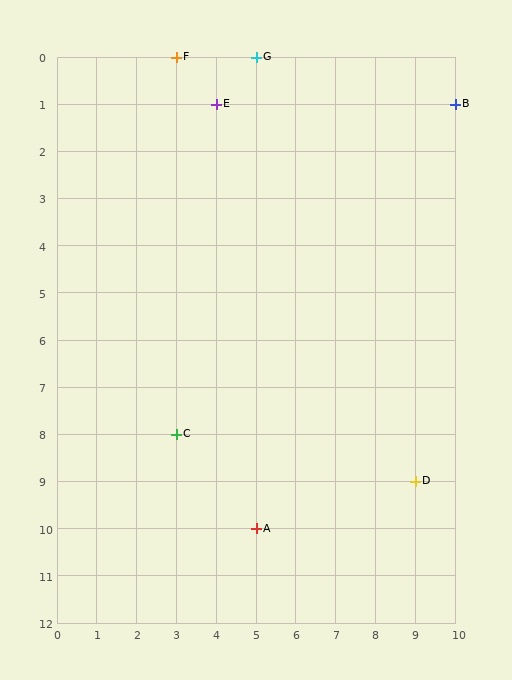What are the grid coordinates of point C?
Point C is at grid coordinates (3, 8).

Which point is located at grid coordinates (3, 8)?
Point C is at (3, 8).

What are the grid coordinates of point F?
Point F is at grid coordinates (3, 0).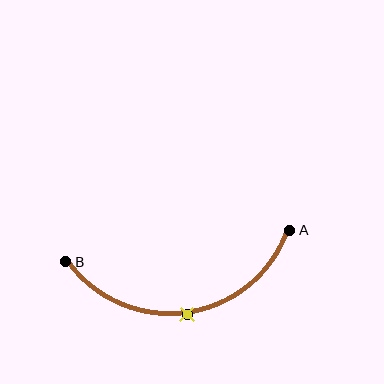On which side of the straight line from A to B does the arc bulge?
The arc bulges below the straight line connecting A and B.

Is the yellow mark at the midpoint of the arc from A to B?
Yes. The yellow mark lies on the arc at equal arc-length from both A and B — it is the arc midpoint.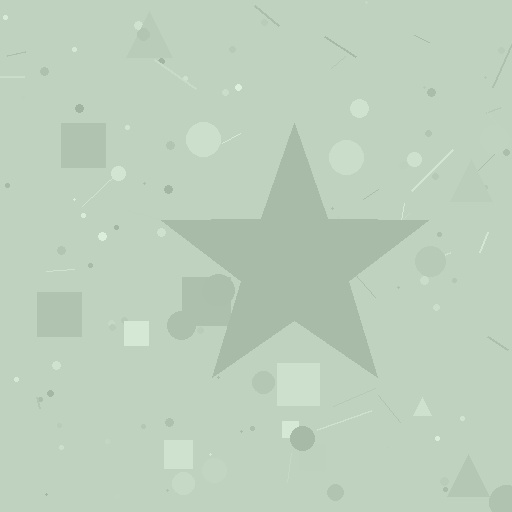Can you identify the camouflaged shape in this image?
The camouflaged shape is a star.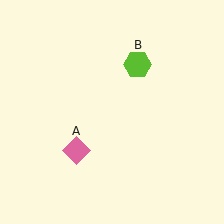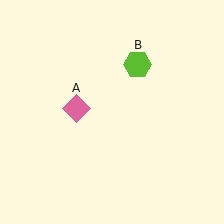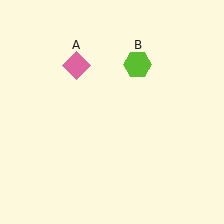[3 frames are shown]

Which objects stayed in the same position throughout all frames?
Lime hexagon (object B) remained stationary.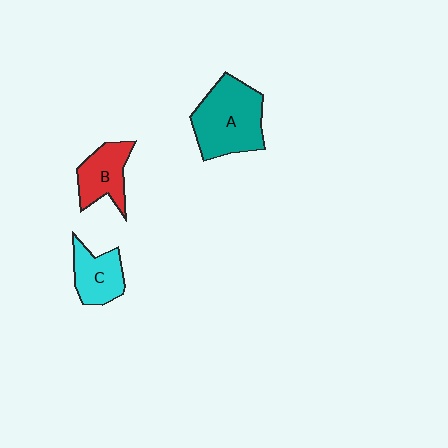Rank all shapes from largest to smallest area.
From largest to smallest: A (teal), B (red), C (cyan).